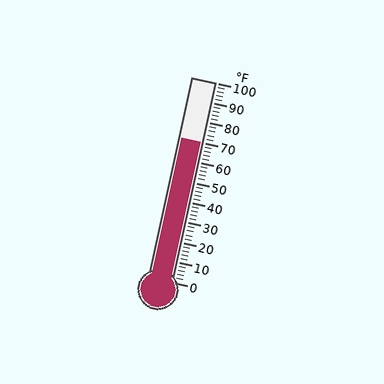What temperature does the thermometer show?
The thermometer shows approximately 70°F.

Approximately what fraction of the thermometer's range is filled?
The thermometer is filled to approximately 70% of its range.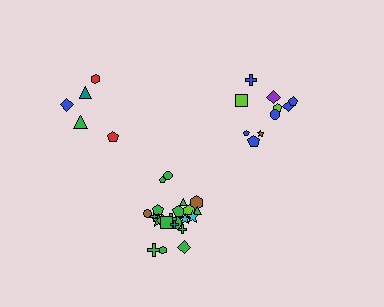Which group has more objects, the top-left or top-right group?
The top-right group.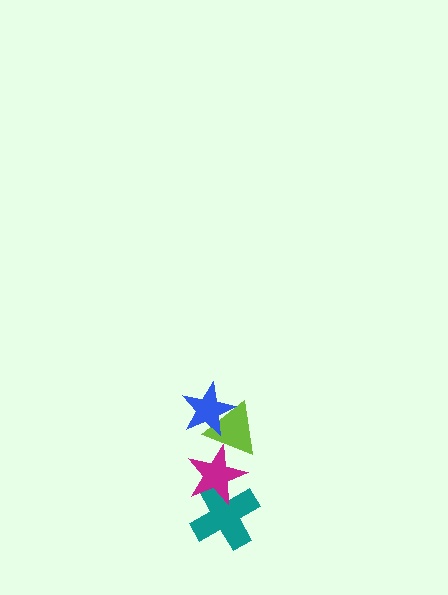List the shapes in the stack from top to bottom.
From top to bottom: the blue star, the lime triangle, the magenta star, the teal cross.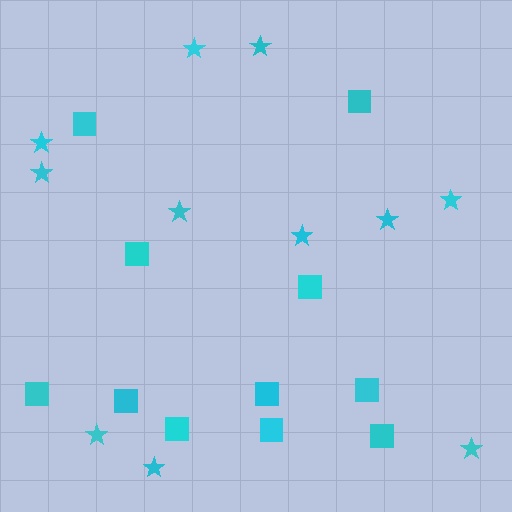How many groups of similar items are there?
There are 2 groups: one group of stars (11) and one group of squares (11).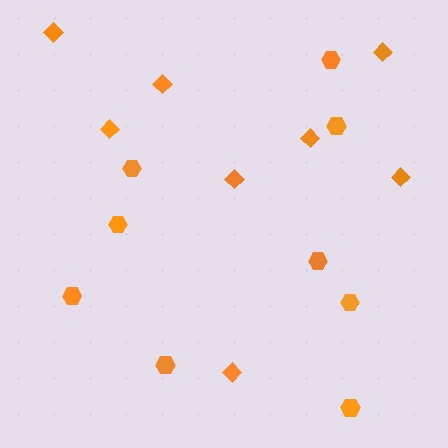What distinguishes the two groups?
There are 2 groups: one group of diamonds (8) and one group of hexagons (9).